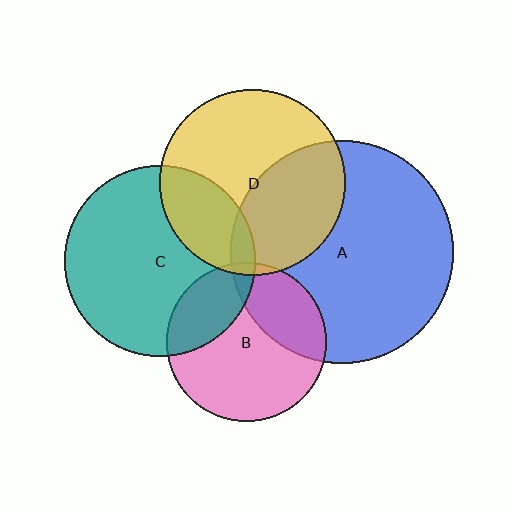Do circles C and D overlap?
Yes.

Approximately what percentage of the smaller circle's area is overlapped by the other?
Approximately 25%.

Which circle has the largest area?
Circle A (blue).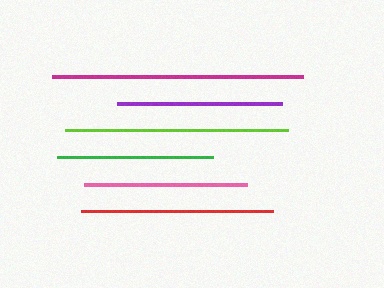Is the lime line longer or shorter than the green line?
The lime line is longer than the green line.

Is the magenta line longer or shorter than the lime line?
The magenta line is longer than the lime line.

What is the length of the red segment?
The red segment is approximately 192 pixels long.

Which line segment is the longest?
The magenta line is the longest at approximately 251 pixels.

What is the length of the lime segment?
The lime segment is approximately 222 pixels long.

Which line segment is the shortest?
The green line is the shortest at approximately 156 pixels.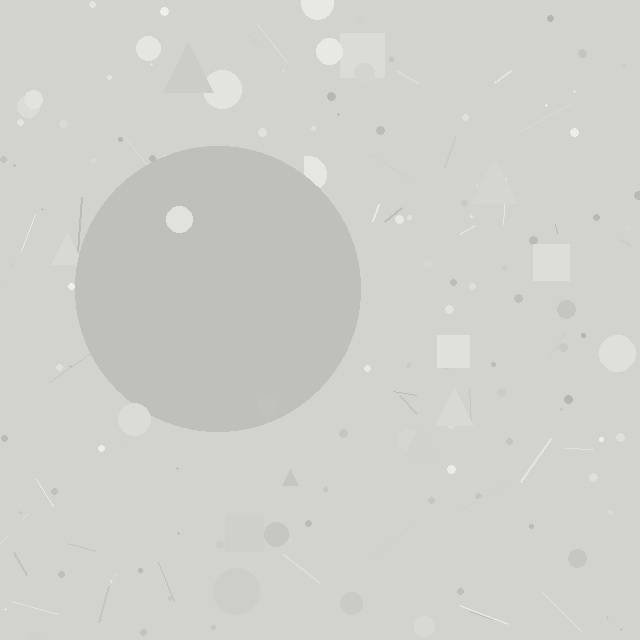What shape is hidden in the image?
A circle is hidden in the image.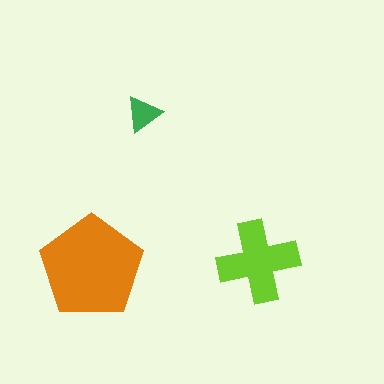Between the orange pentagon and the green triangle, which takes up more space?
The orange pentagon.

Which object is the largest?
The orange pentagon.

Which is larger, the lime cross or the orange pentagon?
The orange pentagon.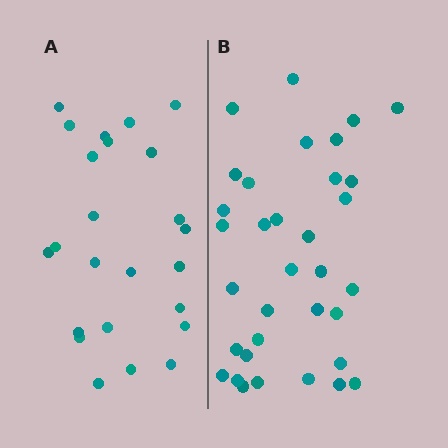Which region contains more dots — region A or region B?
Region B (the right region) has more dots.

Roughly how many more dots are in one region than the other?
Region B has roughly 10 or so more dots than region A.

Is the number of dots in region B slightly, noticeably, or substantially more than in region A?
Region B has noticeably more, but not dramatically so. The ratio is roughly 1.4 to 1.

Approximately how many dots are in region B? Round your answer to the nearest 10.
About 30 dots. (The exact count is 34, which rounds to 30.)